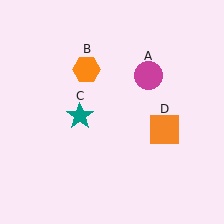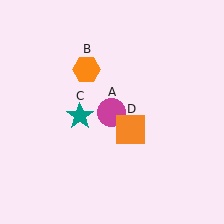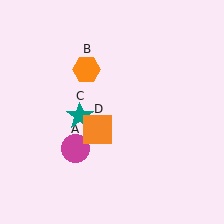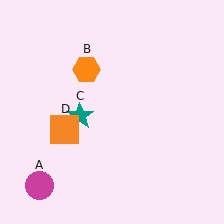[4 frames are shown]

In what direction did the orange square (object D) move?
The orange square (object D) moved left.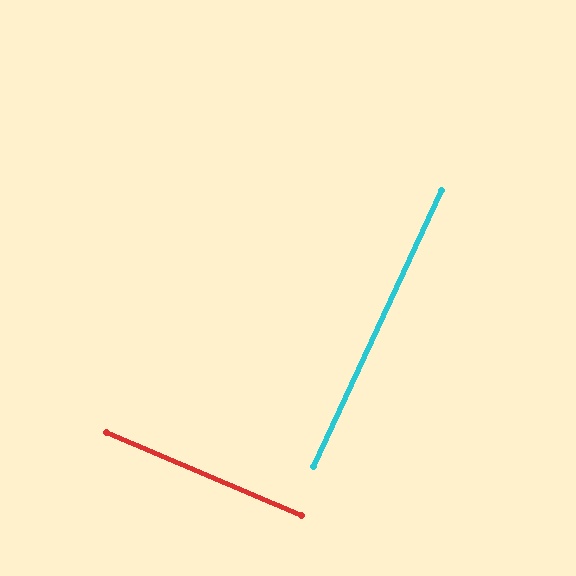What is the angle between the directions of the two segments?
Approximately 88 degrees.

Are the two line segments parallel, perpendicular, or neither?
Perpendicular — they meet at approximately 88°.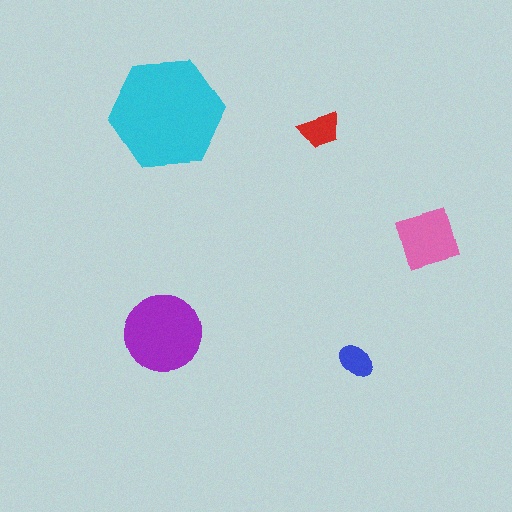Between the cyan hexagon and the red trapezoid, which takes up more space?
The cyan hexagon.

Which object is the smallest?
The blue ellipse.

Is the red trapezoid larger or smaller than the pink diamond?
Smaller.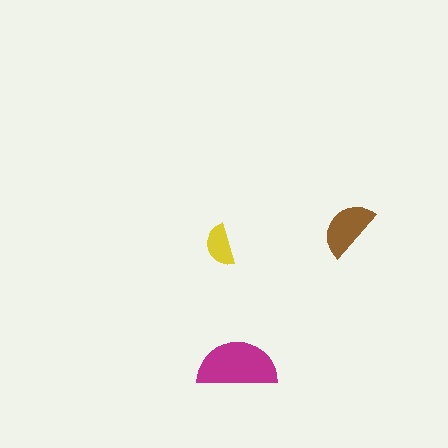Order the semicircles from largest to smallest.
the magenta one, the brown one, the yellow one.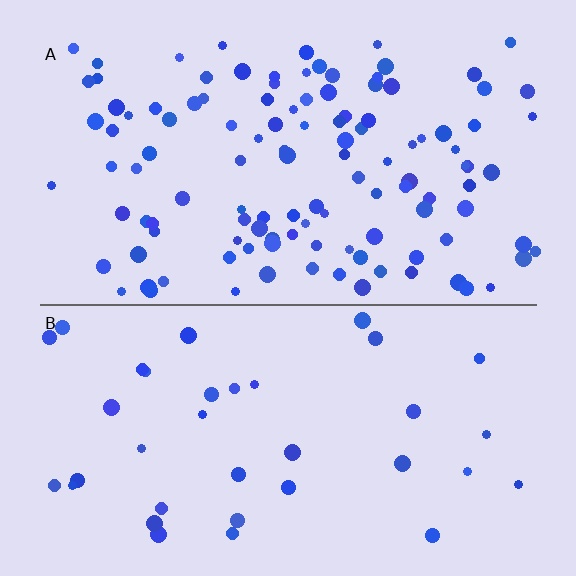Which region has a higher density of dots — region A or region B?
A (the top).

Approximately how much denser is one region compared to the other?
Approximately 3.3× — region A over region B.